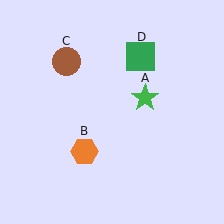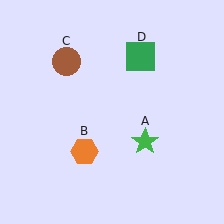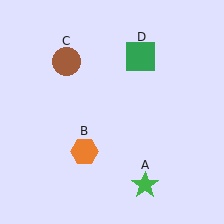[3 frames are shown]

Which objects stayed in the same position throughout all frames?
Orange hexagon (object B) and brown circle (object C) and green square (object D) remained stationary.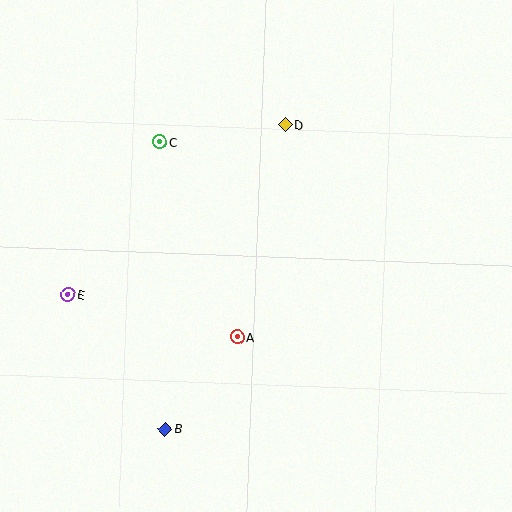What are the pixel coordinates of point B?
Point B is at (165, 429).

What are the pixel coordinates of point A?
Point A is at (237, 337).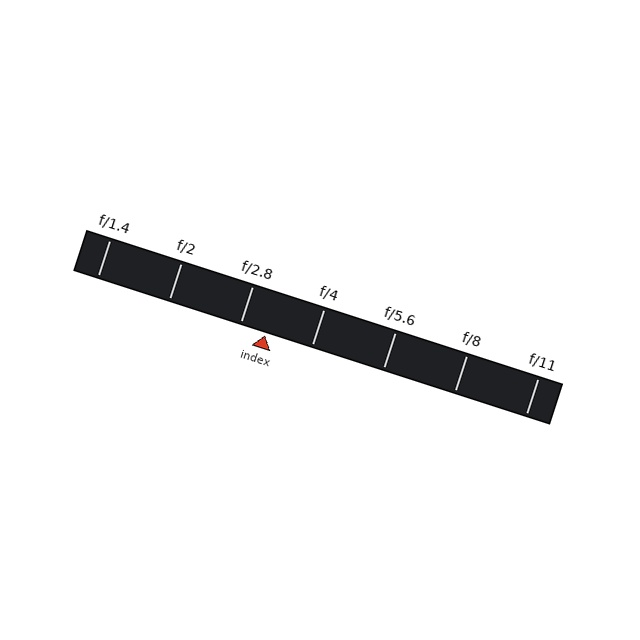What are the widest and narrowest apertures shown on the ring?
The widest aperture shown is f/1.4 and the narrowest is f/11.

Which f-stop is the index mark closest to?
The index mark is closest to f/2.8.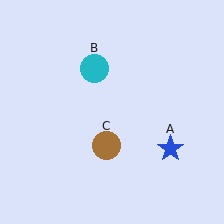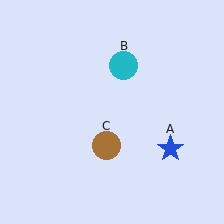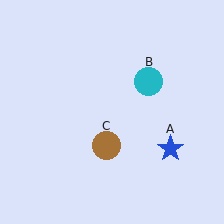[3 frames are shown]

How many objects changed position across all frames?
1 object changed position: cyan circle (object B).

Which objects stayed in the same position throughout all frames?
Blue star (object A) and brown circle (object C) remained stationary.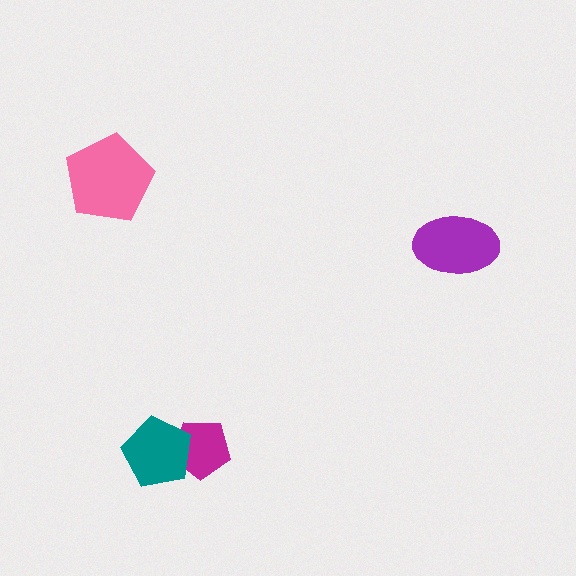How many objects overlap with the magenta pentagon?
1 object overlaps with the magenta pentagon.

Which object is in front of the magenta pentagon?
The teal pentagon is in front of the magenta pentagon.